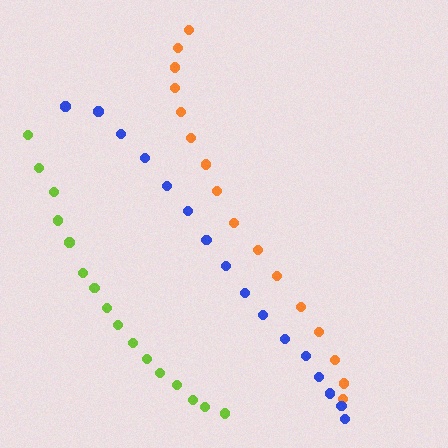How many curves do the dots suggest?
There are 3 distinct paths.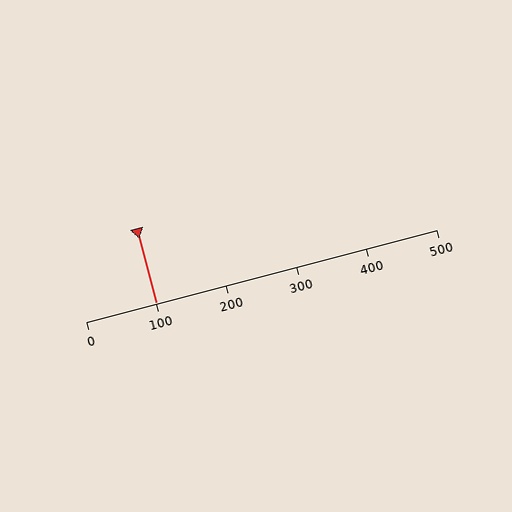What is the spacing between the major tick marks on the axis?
The major ticks are spaced 100 apart.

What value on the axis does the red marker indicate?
The marker indicates approximately 100.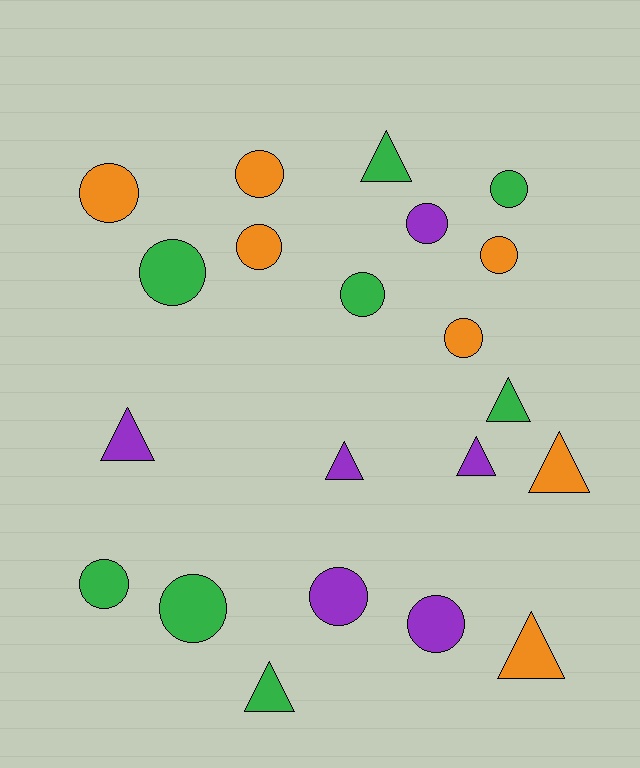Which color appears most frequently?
Green, with 8 objects.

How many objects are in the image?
There are 21 objects.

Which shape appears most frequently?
Circle, with 13 objects.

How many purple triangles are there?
There are 3 purple triangles.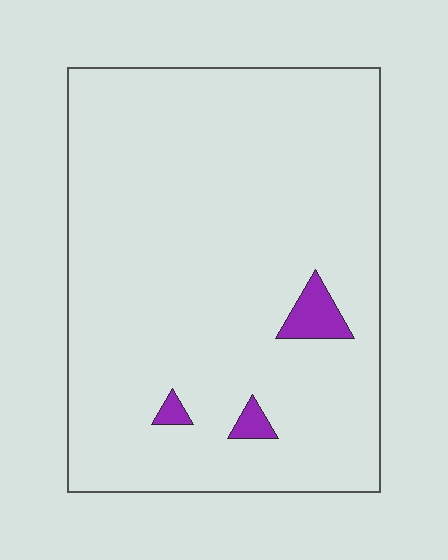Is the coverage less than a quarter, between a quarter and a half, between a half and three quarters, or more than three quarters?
Less than a quarter.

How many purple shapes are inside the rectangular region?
3.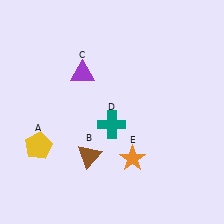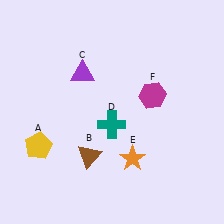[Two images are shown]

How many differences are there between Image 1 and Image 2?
There is 1 difference between the two images.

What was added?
A magenta hexagon (F) was added in Image 2.